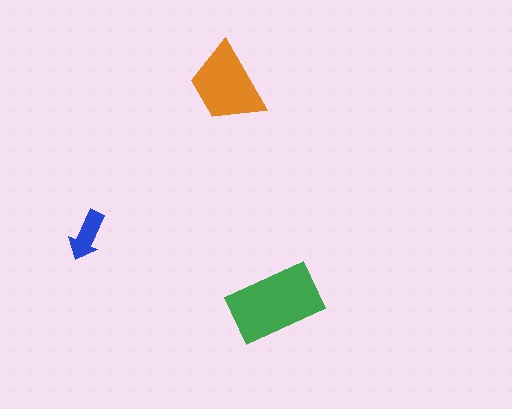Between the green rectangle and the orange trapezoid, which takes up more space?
The green rectangle.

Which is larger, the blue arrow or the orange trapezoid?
The orange trapezoid.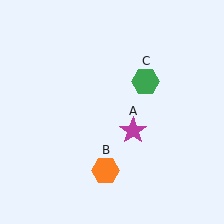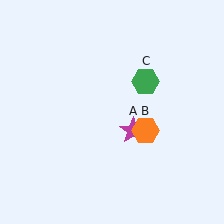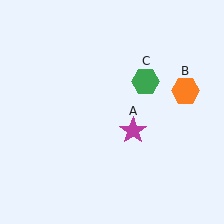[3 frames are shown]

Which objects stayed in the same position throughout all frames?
Magenta star (object A) and green hexagon (object C) remained stationary.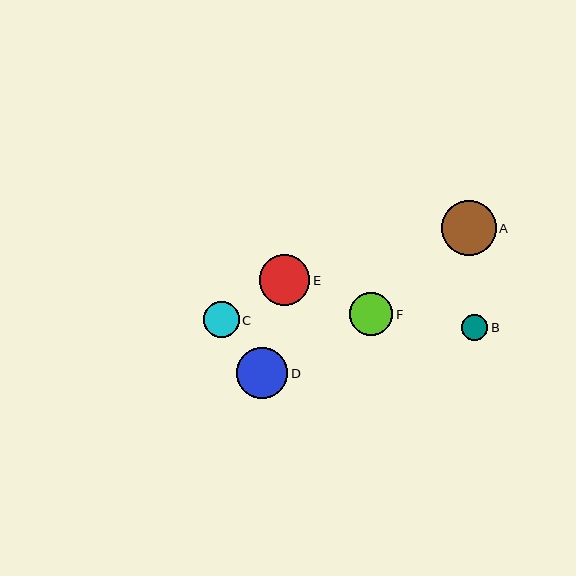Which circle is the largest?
Circle A is the largest with a size of approximately 55 pixels.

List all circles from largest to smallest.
From largest to smallest: A, D, E, F, C, B.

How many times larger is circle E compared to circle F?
Circle E is approximately 1.2 times the size of circle F.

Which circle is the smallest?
Circle B is the smallest with a size of approximately 26 pixels.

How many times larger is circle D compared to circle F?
Circle D is approximately 1.2 times the size of circle F.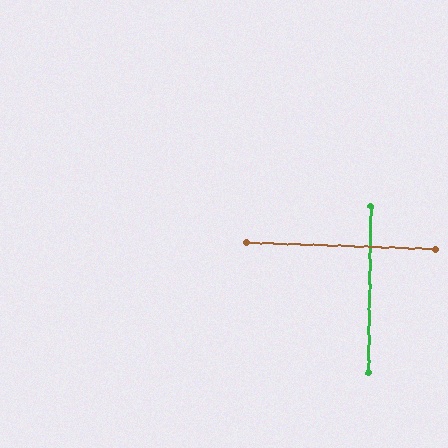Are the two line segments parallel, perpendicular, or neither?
Perpendicular — they meet at approximately 89°.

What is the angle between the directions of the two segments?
Approximately 89 degrees.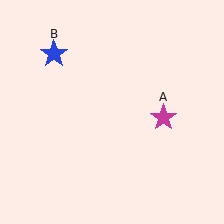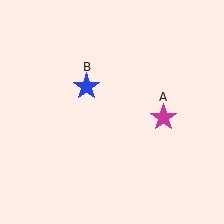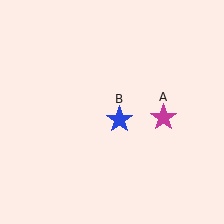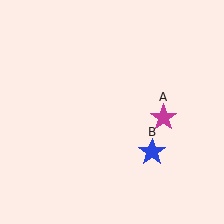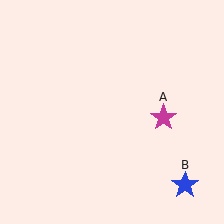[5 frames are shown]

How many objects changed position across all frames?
1 object changed position: blue star (object B).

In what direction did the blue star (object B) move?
The blue star (object B) moved down and to the right.